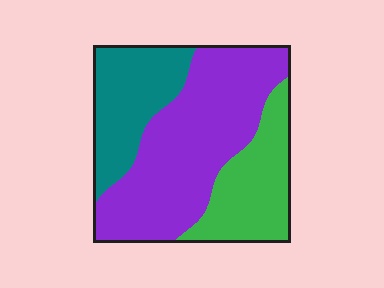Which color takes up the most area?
Purple, at roughly 50%.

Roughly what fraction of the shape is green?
Green covers 25% of the shape.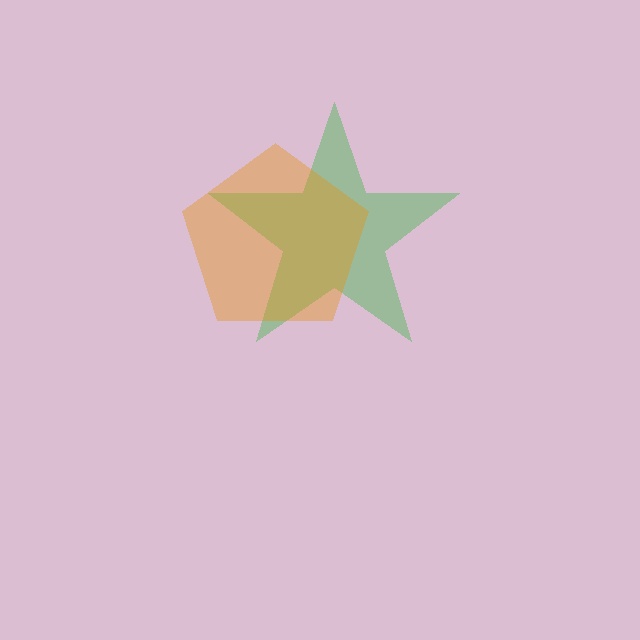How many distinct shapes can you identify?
There are 2 distinct shapes: a green star, an orange pentagon.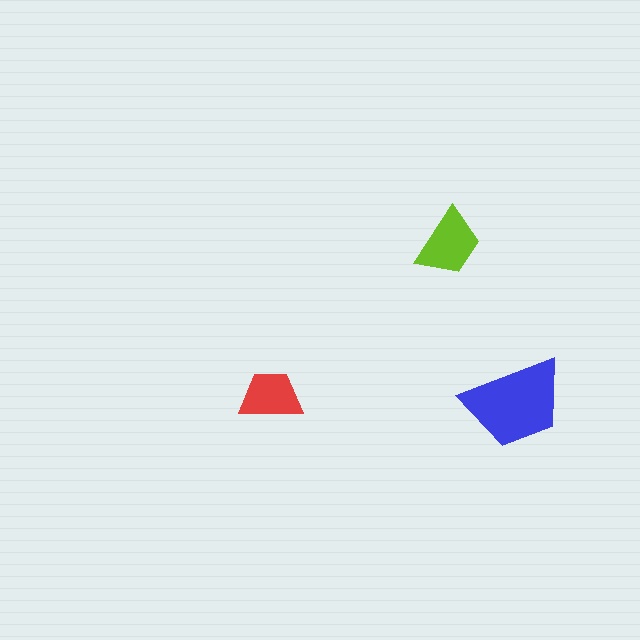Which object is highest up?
The lime trapezoid is topmost.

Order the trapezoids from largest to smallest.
the blue one, the lime one, the red one.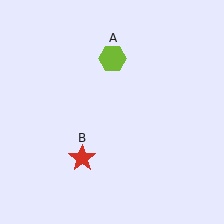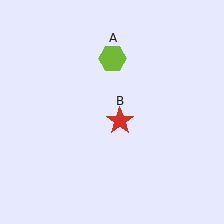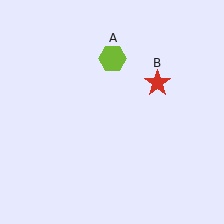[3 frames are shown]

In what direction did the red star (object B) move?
The red star (object B) moved up and to the right.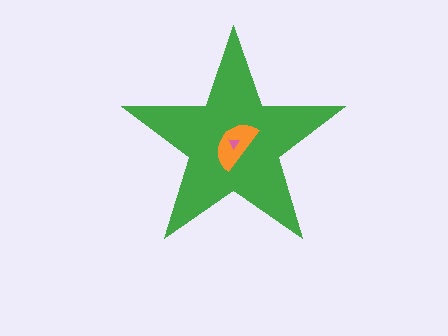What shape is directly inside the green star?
The orange semicircle.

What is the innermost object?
The pink triangle.